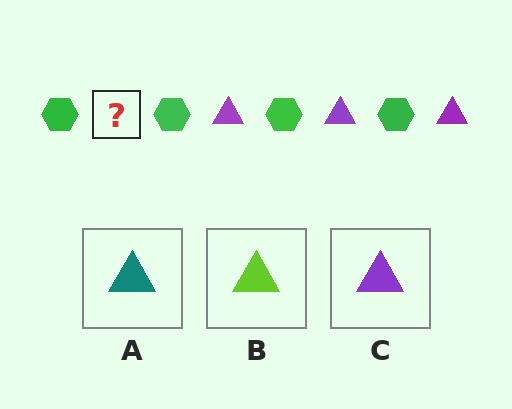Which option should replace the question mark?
Option C.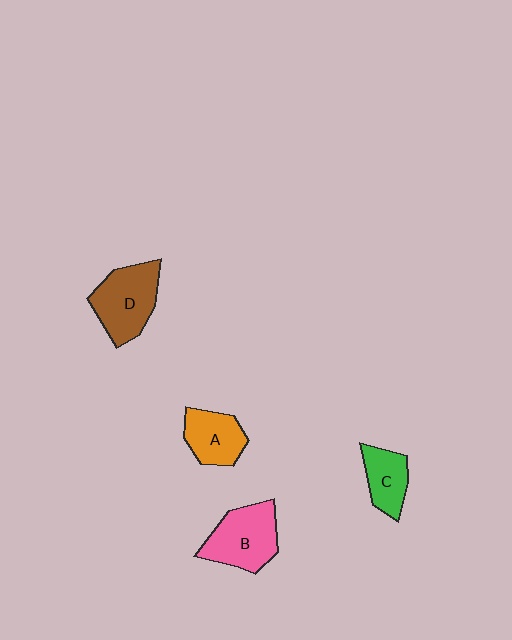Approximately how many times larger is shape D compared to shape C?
Approximately 1.6 times.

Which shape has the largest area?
Shape D (brown).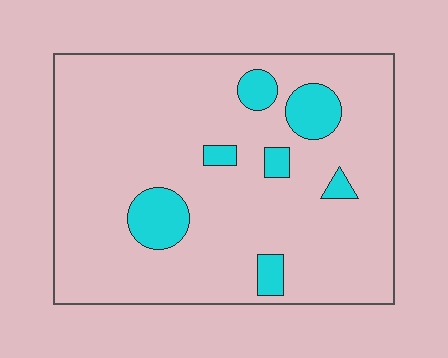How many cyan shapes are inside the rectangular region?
7.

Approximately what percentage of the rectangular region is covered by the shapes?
Approximately 10%.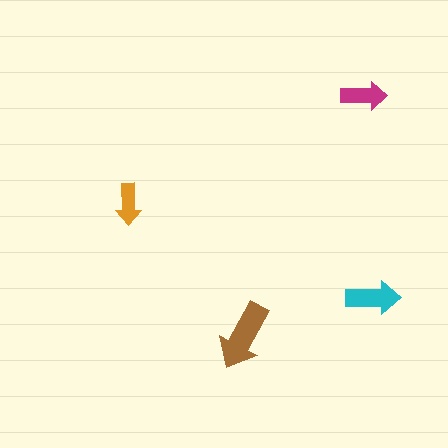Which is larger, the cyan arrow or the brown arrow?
The brown one.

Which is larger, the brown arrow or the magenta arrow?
The brown one.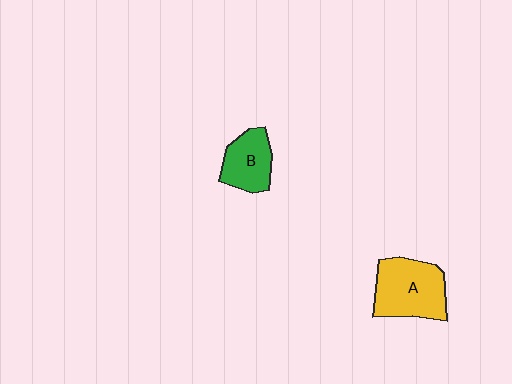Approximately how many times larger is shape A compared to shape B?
Approximately 1.5 times.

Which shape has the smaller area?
Shape B (green).